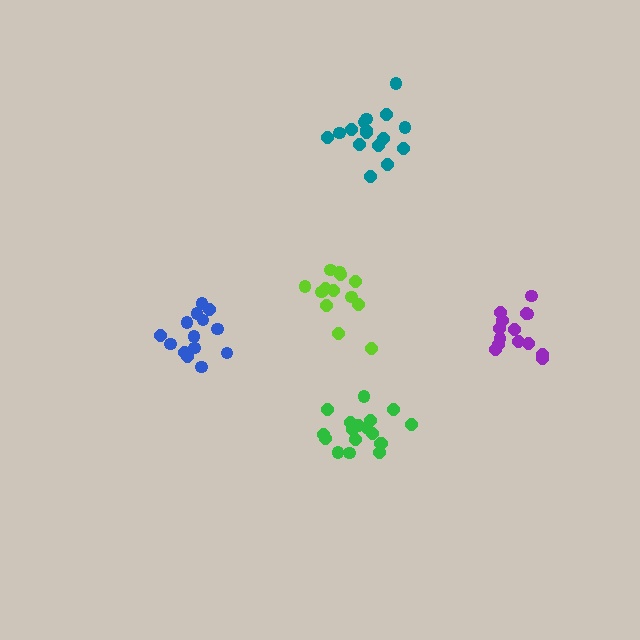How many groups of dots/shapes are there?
There are 5 groups.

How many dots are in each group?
Group 1: 18 dots, Group 2: 16 dots, Group 3: 14 dots, Group 4: 14 dots, Group 5: 13 dots (75 total).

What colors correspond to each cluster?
The clusters are colored: green, teal, blue, purple, lime.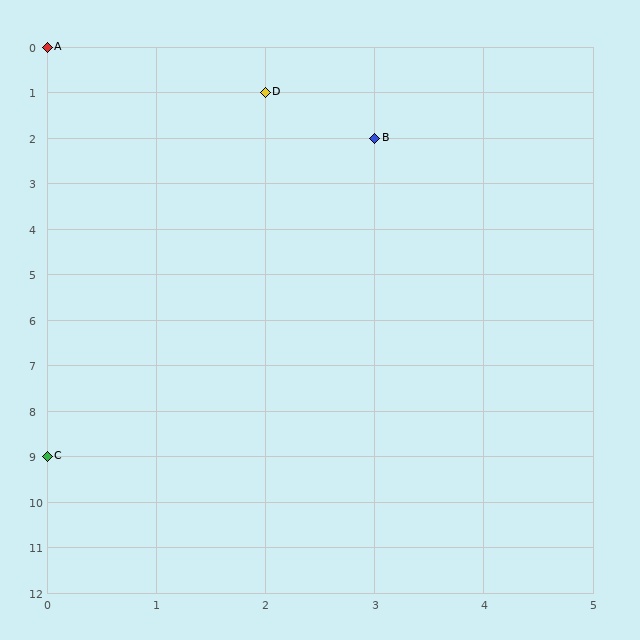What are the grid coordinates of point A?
Point A is at grid coordinates (0, 0).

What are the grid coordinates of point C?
Point C is at grid coordinates (0, 9).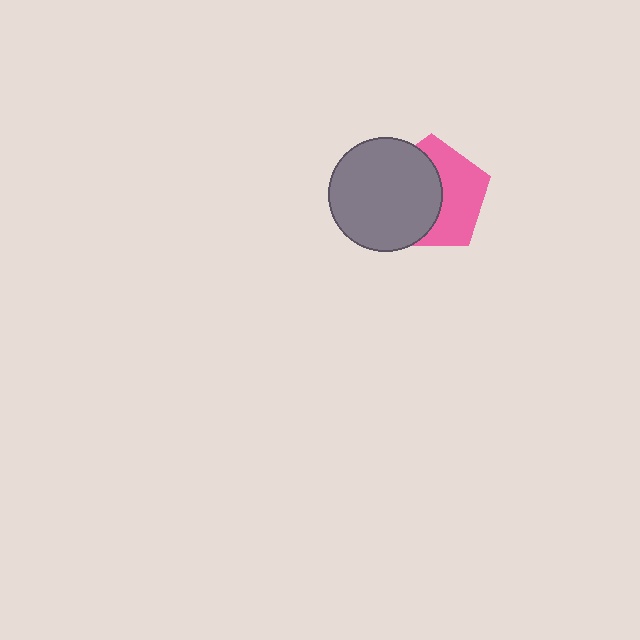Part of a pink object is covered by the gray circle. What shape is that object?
It is a pentagon.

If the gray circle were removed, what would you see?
You would see the complete pink pentagon.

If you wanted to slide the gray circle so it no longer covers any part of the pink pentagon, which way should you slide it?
Slide it left — that is the most direct way to separate the two shapes.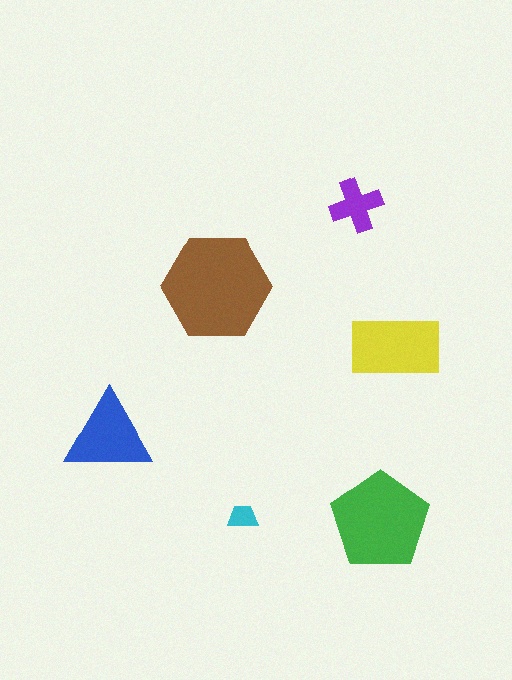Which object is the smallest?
The cyan trapezoid.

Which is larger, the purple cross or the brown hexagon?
The brown hexagon.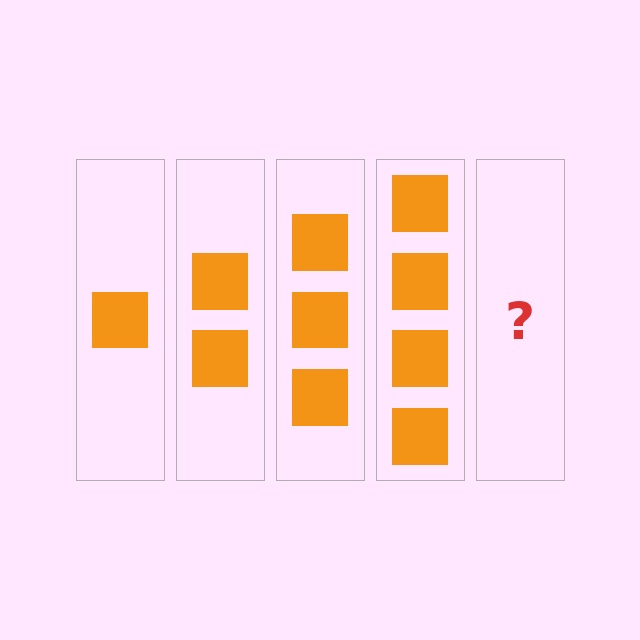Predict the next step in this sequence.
The next step is 5 squares.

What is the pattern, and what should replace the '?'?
The pattern is that each step adds one more square. The '?' should be 5 squares.